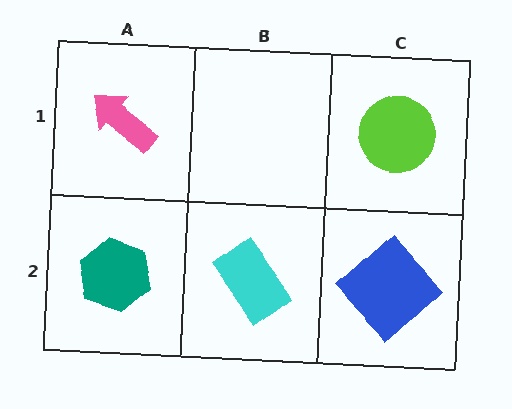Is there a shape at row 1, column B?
No, that cell is empty.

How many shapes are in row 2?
3 shapes.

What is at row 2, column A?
A teal hexagon.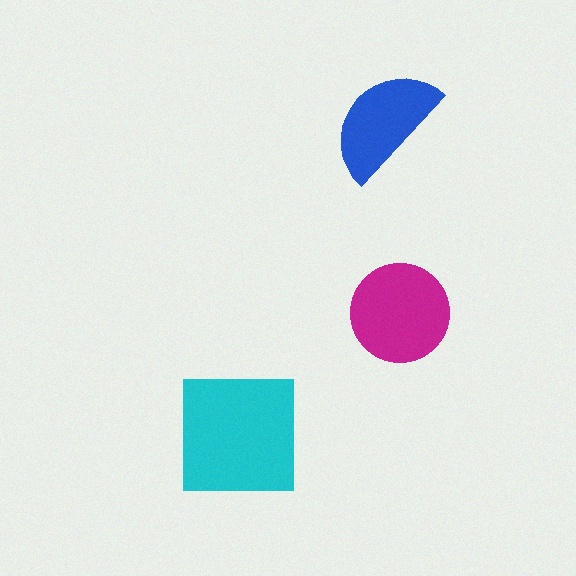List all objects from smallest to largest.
The blue semicircle, the magenta circle, the cyan square.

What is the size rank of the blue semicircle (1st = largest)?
3rd.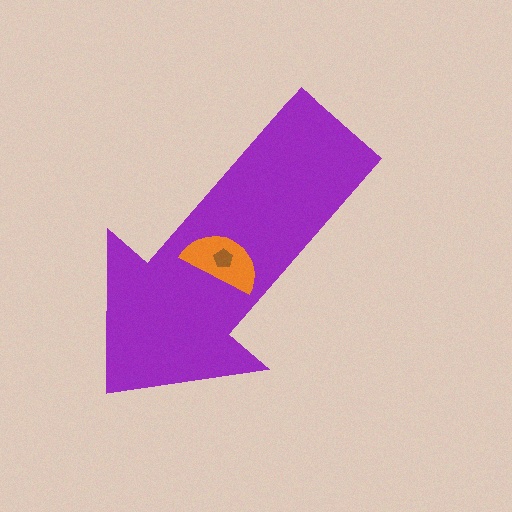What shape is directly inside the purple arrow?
The orange semicircle.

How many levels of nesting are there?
3.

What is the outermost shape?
The purple arrow.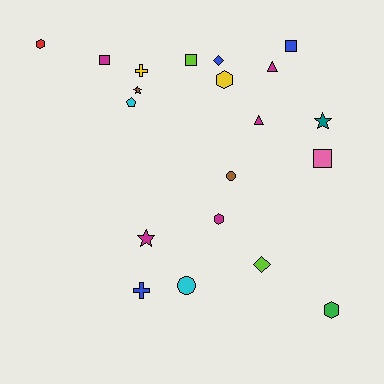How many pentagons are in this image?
There is 1 pentagon.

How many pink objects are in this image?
There is 1 pink object.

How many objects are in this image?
There are 20 objects.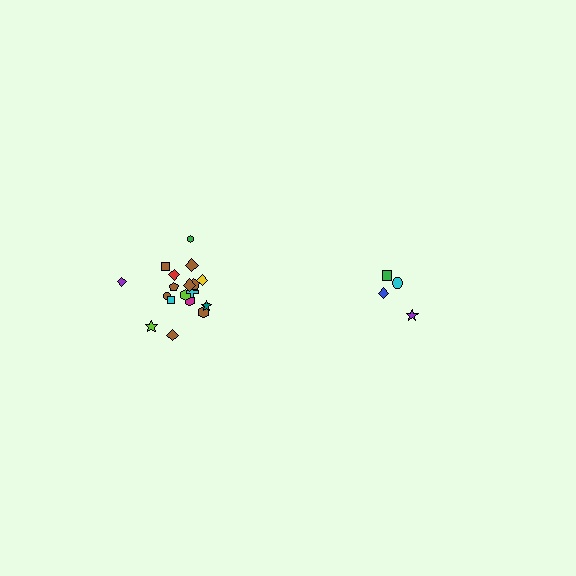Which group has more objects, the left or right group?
The left group.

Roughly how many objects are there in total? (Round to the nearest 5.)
Roughly 20 objects in total.